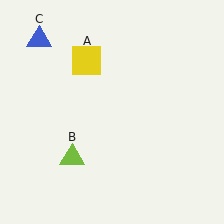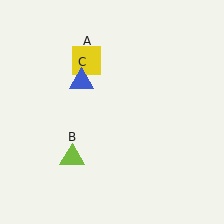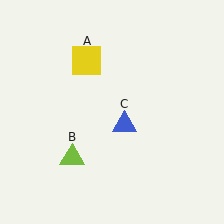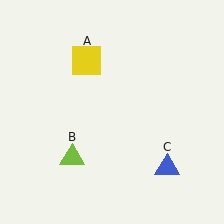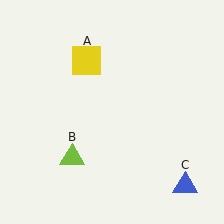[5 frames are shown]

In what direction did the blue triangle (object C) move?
The blue triangle (object C) moved down and to the right.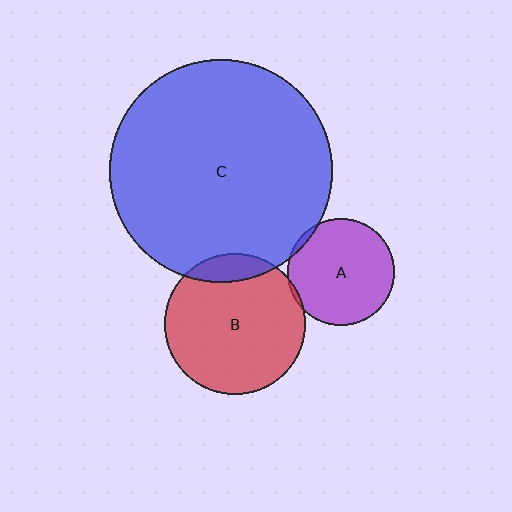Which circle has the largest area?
Circle C (blue).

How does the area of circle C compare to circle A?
Approximately 4.4 times.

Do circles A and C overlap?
Yes.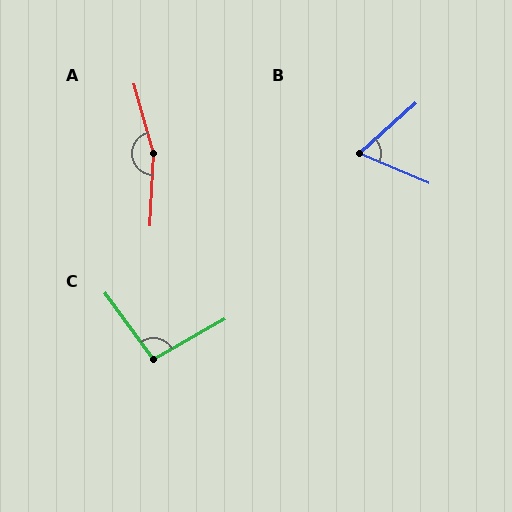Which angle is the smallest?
B, at approximately 65 degrees.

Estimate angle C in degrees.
Approximately 96 degrees.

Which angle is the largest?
A, at approximately 161 degrees.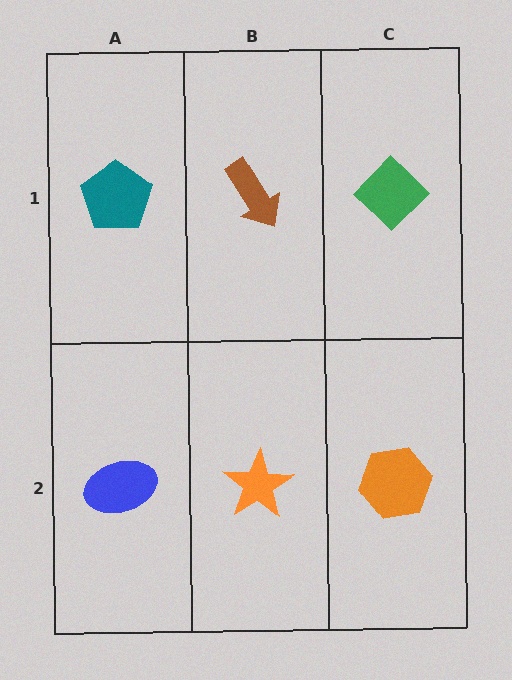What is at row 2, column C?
An orange hexagon.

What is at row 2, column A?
A blue ellipse.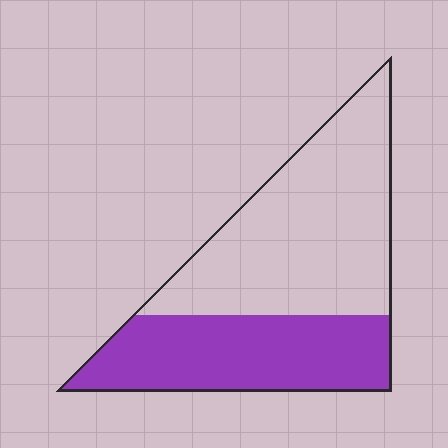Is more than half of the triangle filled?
No.